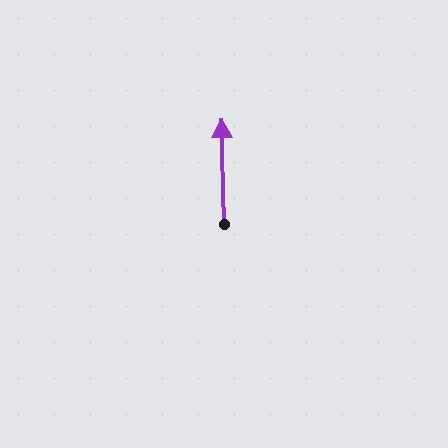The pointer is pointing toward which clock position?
Roughly 12 o'clock.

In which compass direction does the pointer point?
North.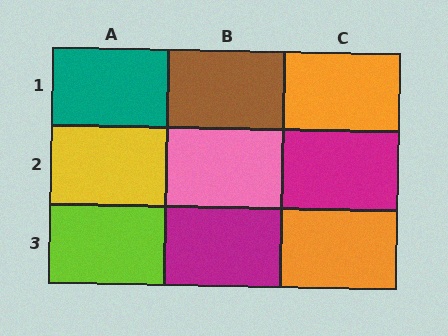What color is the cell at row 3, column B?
Magenta.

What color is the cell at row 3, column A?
Lime.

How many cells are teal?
1 cell is teal.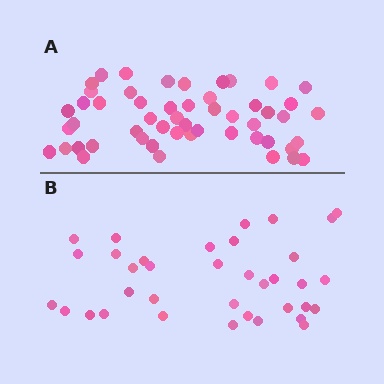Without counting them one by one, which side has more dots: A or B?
Region A (the top region) has more dots.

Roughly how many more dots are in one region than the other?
Region A has approximately 15 more dots than region B.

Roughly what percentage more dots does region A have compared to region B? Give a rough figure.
About 45% more.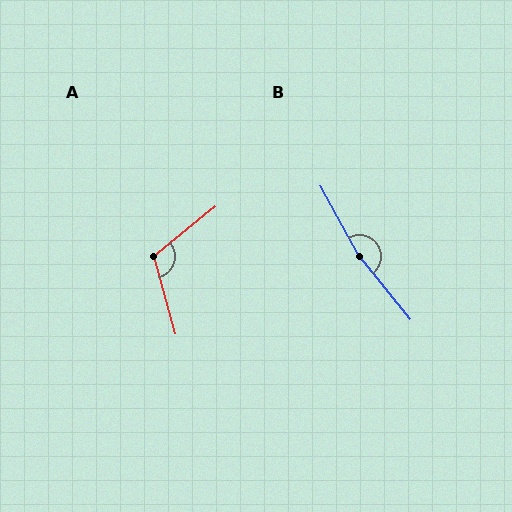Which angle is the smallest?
A, at approximately 114 degrees.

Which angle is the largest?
B, at approximately 170 degrees.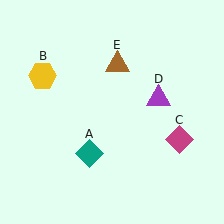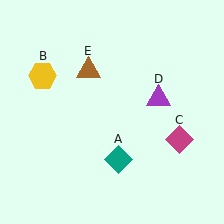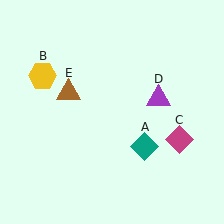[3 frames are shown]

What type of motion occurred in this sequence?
The teal diamond (object A), brown triangle (object E) rotated counterclockwise around the center of the scene.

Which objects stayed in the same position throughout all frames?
Yellow hexagon (object B) and magenta diamond (object C) and purple triangle (object D) remained stationary.